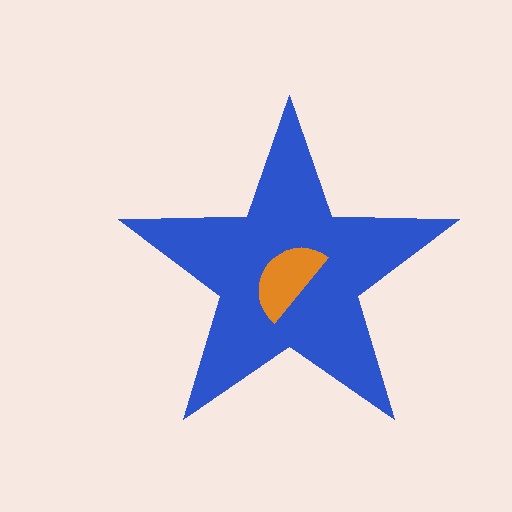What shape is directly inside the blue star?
The orange semicircle.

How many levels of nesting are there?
2.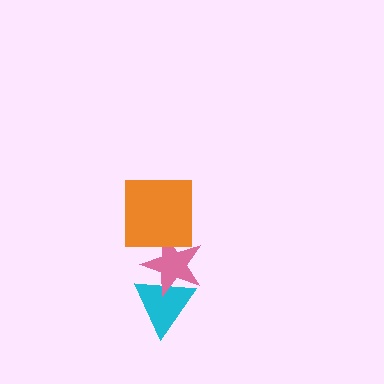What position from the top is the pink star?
The pink star is 2nd from the top.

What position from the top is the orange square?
The orange square is 1st from the top.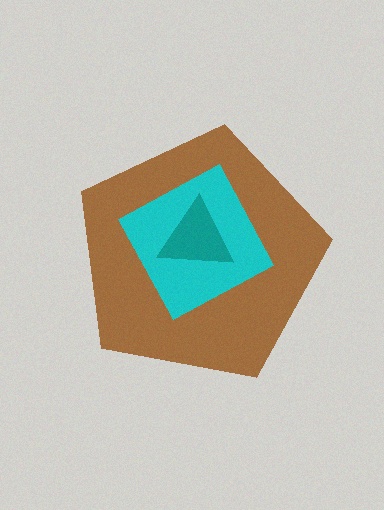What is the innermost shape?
The teal triangle.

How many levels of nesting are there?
3.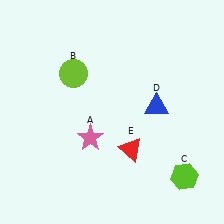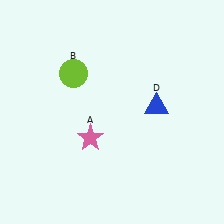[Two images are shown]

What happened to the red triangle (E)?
The red triangle (E) was removed in Image 2. It was in the bottom-right area of Image 1.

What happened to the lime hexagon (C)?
The lime hexagon (C) was removed in Image 2. It was in the bottom-right area of Image 1.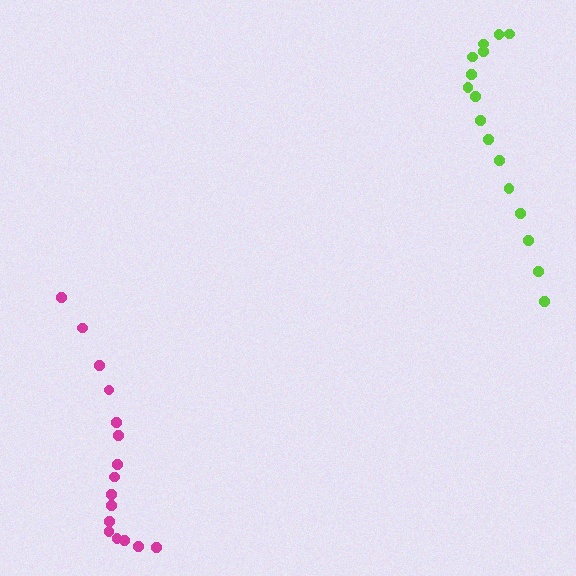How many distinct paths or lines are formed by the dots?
There are 2 distinct paths.